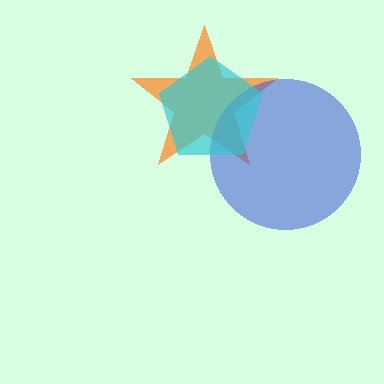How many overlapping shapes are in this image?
There are 3 overlapping shapes in the image.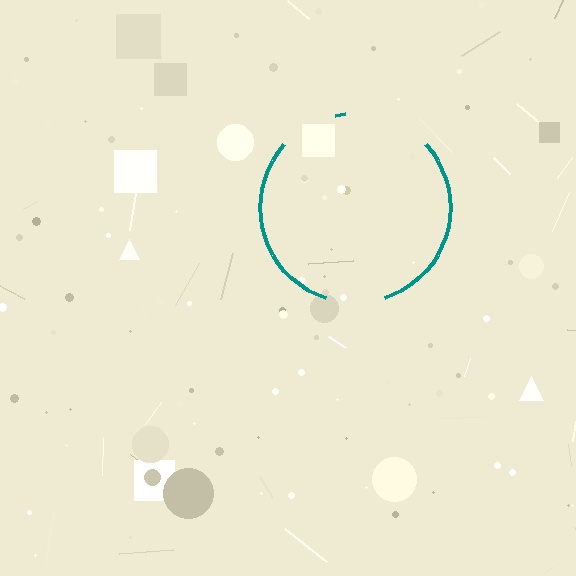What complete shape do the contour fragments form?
The contour fragments form a circle.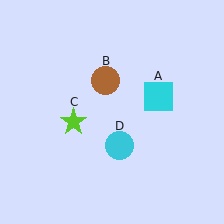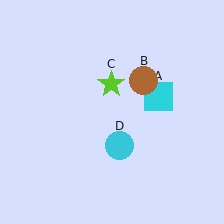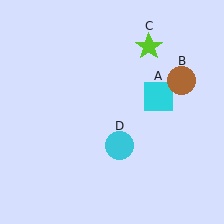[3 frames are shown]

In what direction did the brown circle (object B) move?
The brown circle (object B) moved right.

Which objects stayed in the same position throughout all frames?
Cyan square (object A) and cyan circle (object D) remained stationary.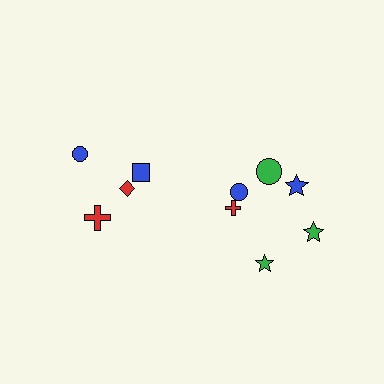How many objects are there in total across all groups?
There are 10 objects.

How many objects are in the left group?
There are 4 objects.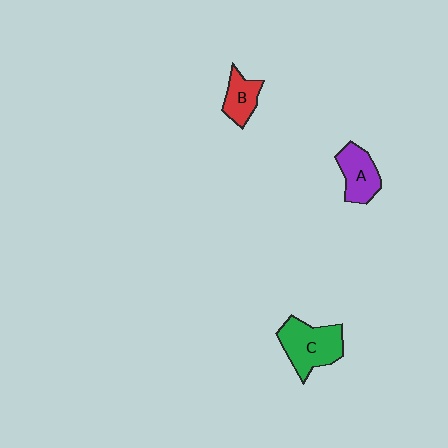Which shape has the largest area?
Shape C (green).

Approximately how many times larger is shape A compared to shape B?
Approximately 1.3 times.